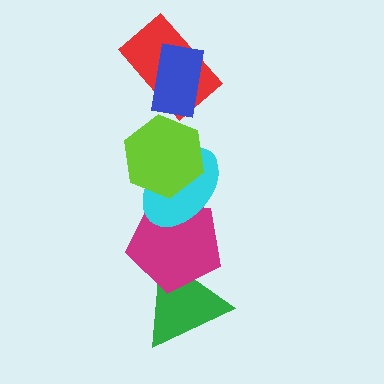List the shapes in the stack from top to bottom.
From top to bottom: the blue rectangle, the red rectangle, the lime hexagon, the cyan ellipse, the magenta pentagon, the green triangle.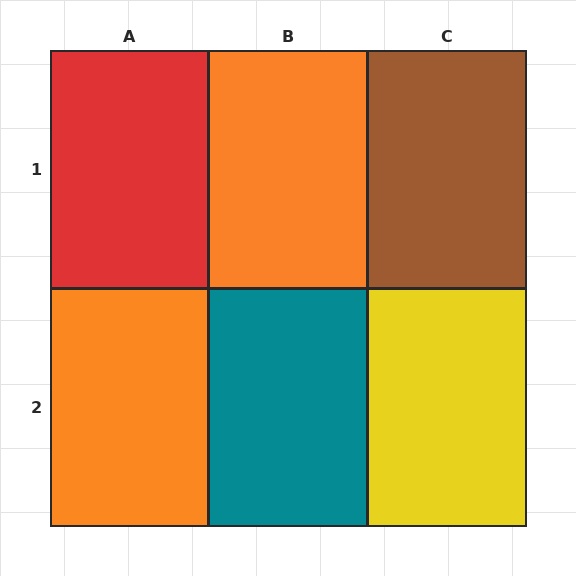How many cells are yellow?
1 cell is yellow.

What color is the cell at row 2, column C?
Yellow.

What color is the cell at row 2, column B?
Teal.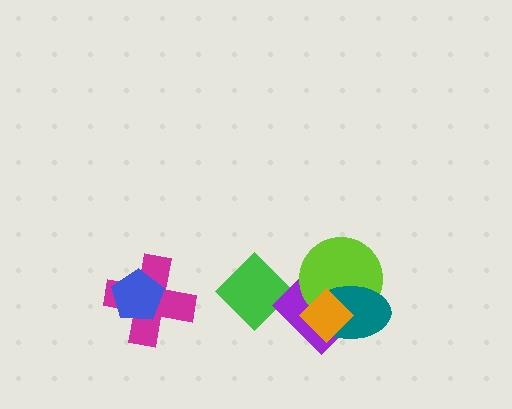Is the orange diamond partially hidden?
No, no other shape covers it.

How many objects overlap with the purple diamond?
4 objects overlap with the purple diamond.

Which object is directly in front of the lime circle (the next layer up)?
The teal ellipse is directly in front of the lime circle.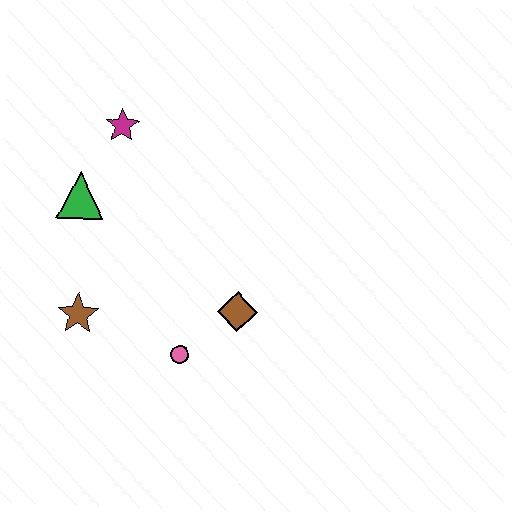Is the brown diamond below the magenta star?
Yes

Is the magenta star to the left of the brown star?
No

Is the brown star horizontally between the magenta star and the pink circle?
No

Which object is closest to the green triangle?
The magenta star is closest to the green triangle.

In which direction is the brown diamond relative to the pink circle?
The brown diamond is to the right of the pink circle.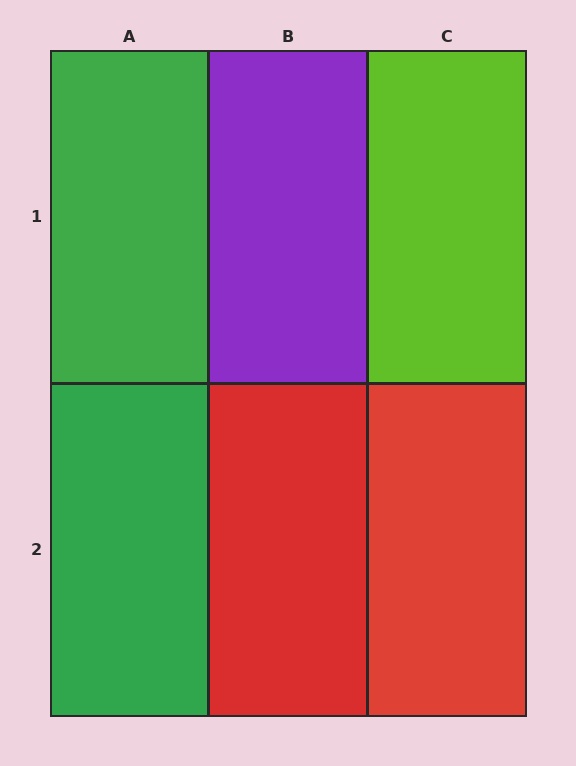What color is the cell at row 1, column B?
Purple.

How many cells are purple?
1 cell is purple.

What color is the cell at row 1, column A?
Green.